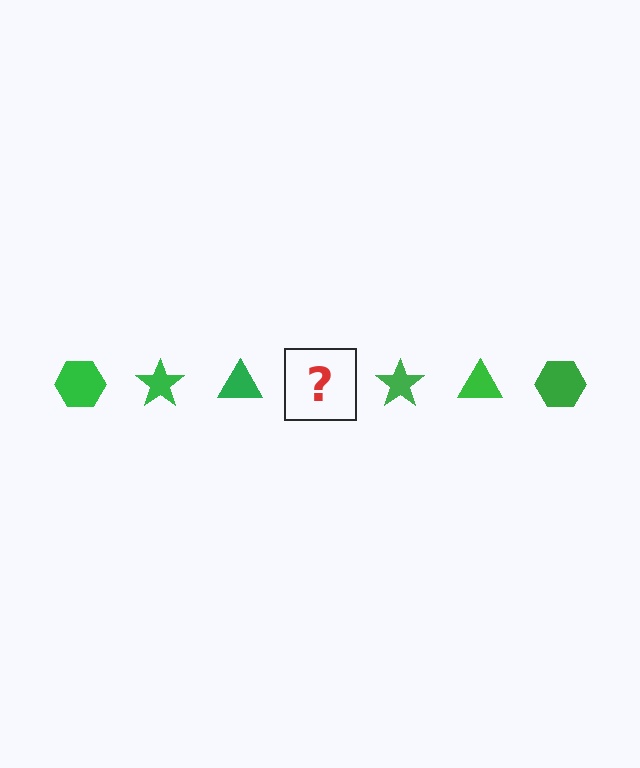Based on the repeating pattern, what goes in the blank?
The blank should be a green hexagon.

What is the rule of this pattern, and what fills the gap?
The rule is that the pattern cycles through hexagon, star, triangle shapes in green. The gap should be filled with a green hexagon.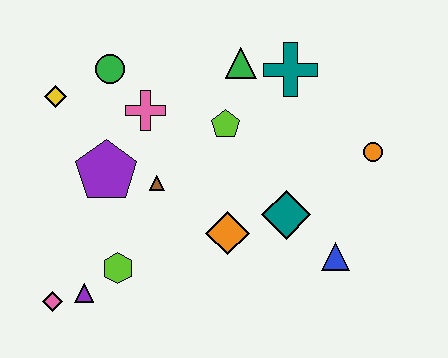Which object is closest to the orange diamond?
The teal diamond is closest to the orange diamond.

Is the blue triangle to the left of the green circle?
No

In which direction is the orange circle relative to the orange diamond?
The orange circle is to the right of the orange diamond.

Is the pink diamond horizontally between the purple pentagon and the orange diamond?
No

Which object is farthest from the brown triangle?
The orange circle is farthest from the brown triangle.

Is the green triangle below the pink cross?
No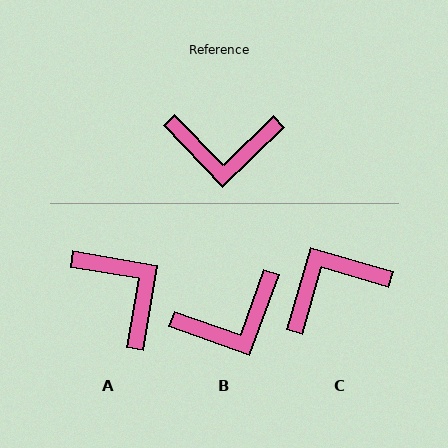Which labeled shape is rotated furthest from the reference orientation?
C, about 150 degrees away.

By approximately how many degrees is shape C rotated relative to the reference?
Approximately 150 degrees clockwise.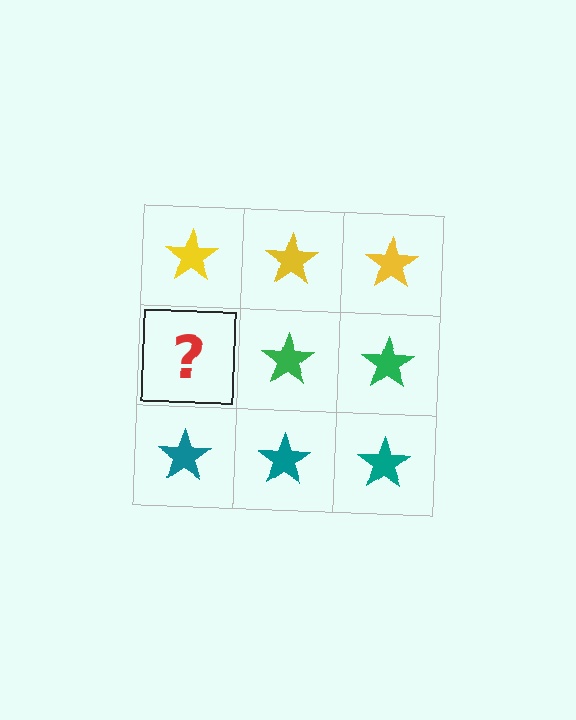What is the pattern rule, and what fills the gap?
The rule is that each row has a consistent color. The gap should be filled with a green star.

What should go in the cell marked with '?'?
The missing cell should contain a green star.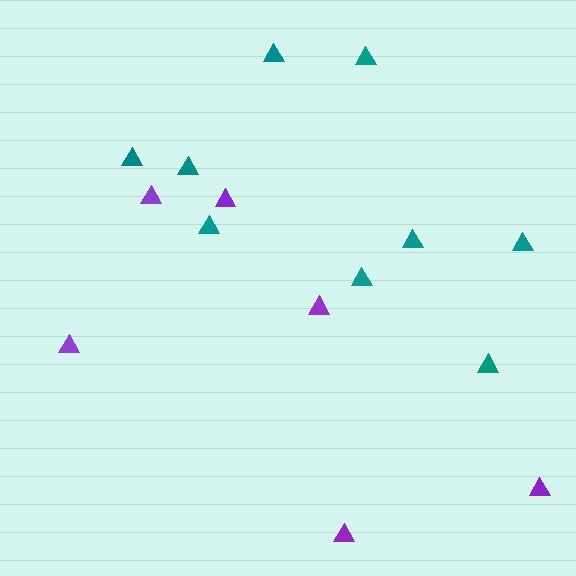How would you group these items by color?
There are 2 groups: one group of purple triangles (6) and one group of teal triangles (9).